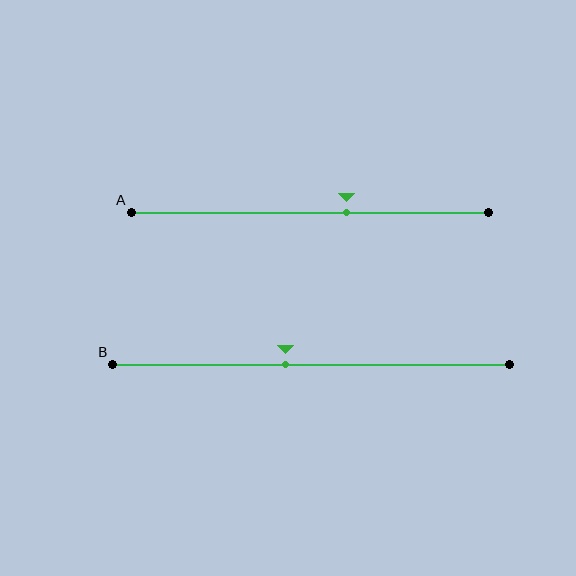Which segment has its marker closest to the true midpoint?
Segment B has its marker closest to the true midpoint.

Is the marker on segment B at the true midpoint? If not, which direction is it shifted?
No, the marker on segment B is shifted to the left by about 6% of the segment length.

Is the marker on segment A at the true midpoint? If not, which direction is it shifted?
No, the marker on segment A is shifted to the right by about 10% of the segment length.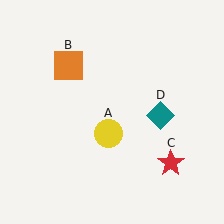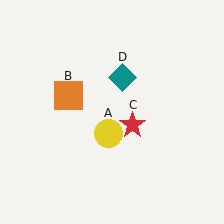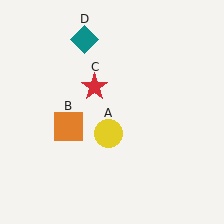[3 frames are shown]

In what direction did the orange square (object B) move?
The orange square (object B) moved down.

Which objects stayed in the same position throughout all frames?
Yellow circle (object A) remained stationary.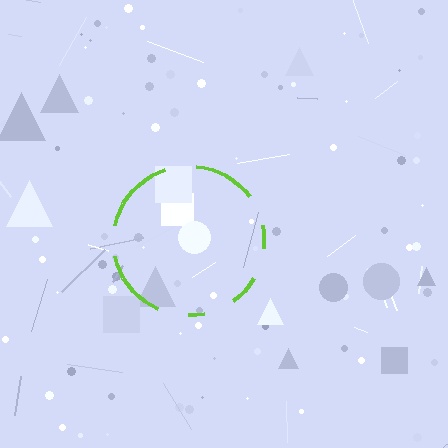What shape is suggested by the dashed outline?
The dashed outline suggests a circle.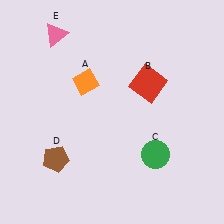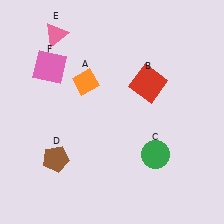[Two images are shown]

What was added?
A pink square (F) was added in Image 2.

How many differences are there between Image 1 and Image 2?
There is 1 difference between the two images.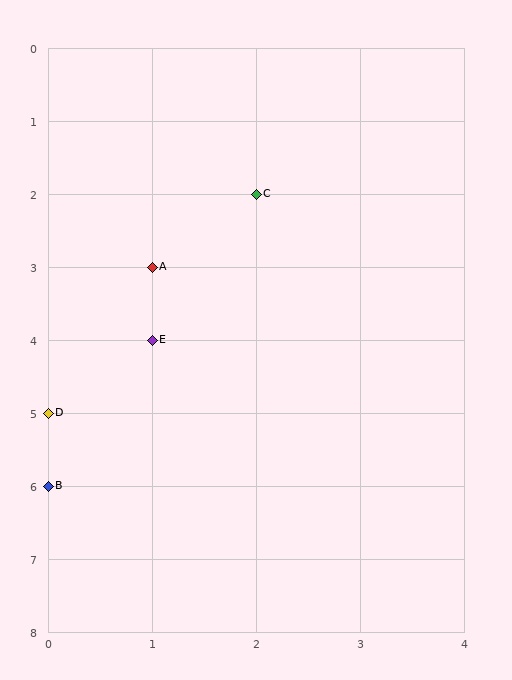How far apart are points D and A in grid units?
Points D and A are 1 column and 2 rows apart (about 2.2 grid units diagonally).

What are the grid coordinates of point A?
Point A is at grid coordinates (1, 3).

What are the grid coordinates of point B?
Point B is at grid coordinates (0, 6).